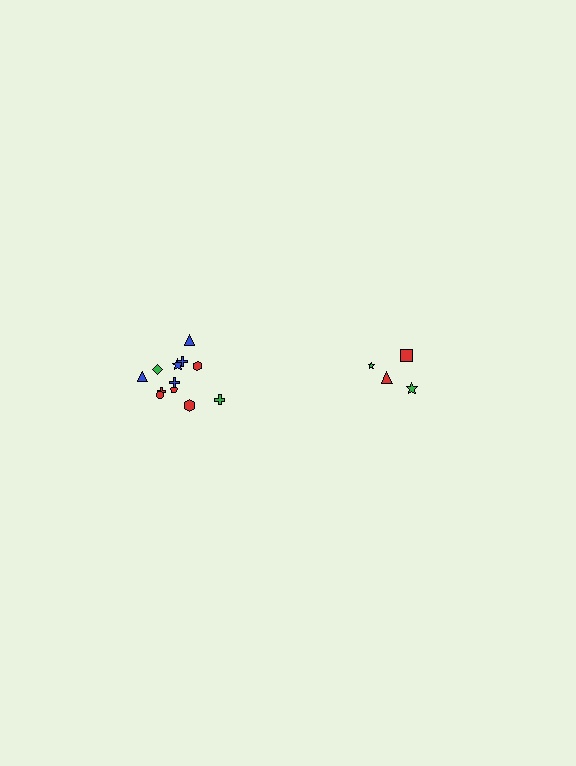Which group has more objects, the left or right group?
The left group.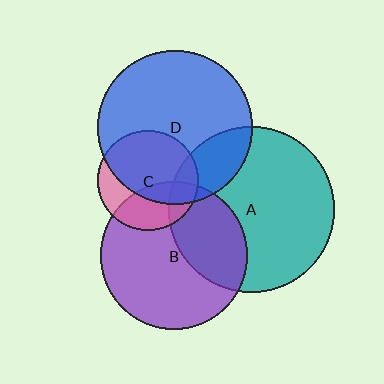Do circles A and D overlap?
Yes.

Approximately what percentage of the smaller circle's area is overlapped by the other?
Approximately 20%.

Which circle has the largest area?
Circle A (teal).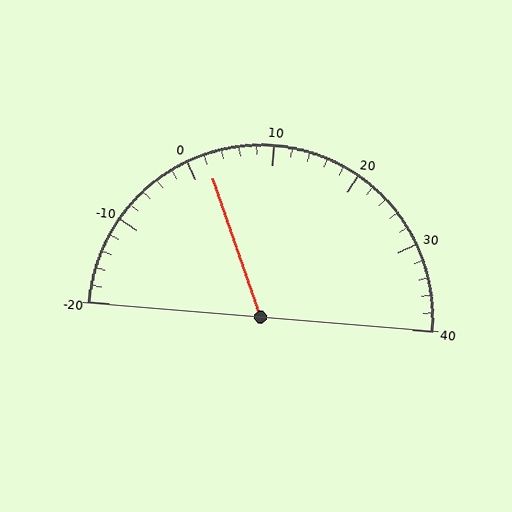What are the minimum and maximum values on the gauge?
The gauge ranges from -20 to 40.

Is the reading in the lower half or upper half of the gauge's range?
The reading is in the lower half of the range (-20 to 40).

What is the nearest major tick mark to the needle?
The nearest major tick mark is 0.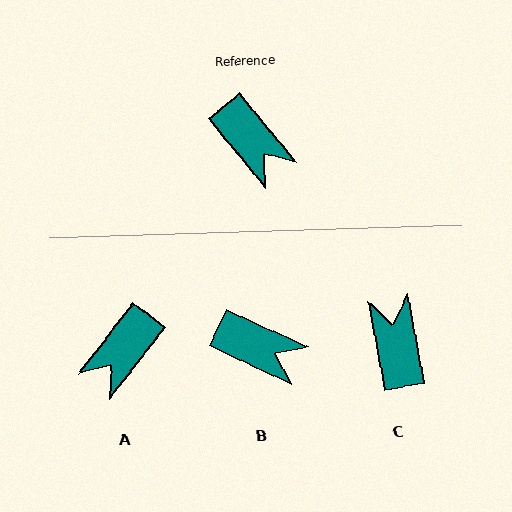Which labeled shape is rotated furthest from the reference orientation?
C, about 151 degrees away.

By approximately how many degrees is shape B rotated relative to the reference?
Approximately 26 degrees counter-clockwise.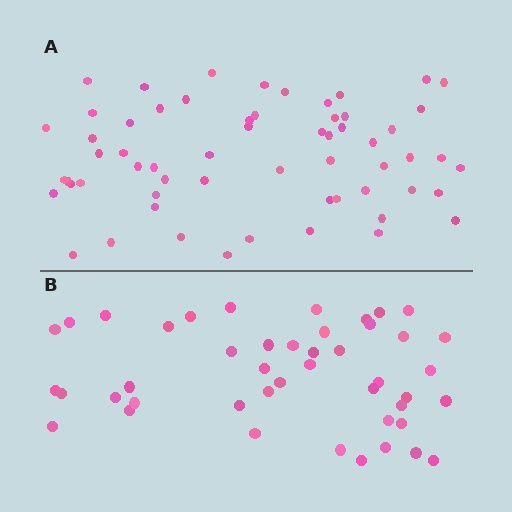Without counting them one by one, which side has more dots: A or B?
Region A (the top region) has more dots.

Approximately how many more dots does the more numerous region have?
Region A has approximately 15 more dots than region B.